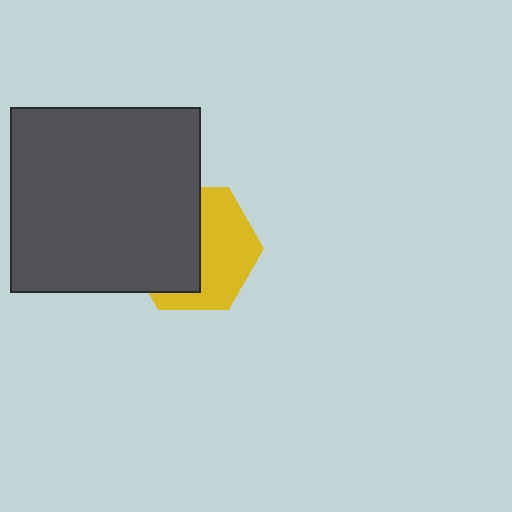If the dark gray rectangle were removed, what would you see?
You would see the complete yellow hexagon.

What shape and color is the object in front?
The object in front is a dark gray rectangle.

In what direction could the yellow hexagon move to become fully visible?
The yellow hexagon could move right. That would shift it out from behind the dark gray rectangle entirely.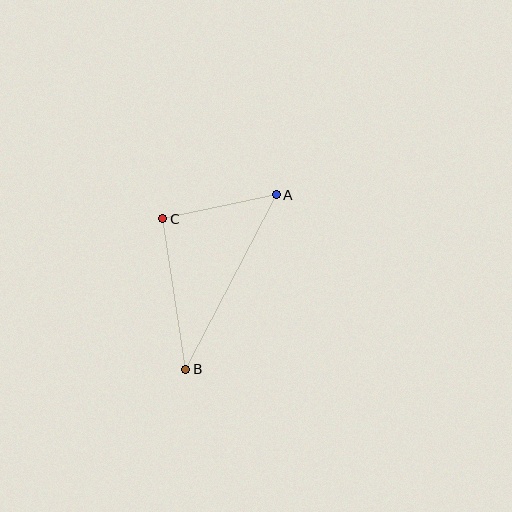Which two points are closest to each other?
Points A and C are closest to each other.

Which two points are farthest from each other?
Points A and B are farthest from each other.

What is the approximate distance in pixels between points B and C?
The distance between B and C is approximately 152 pixels.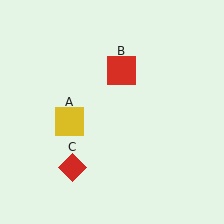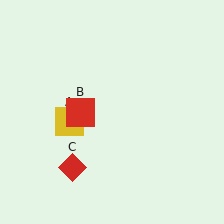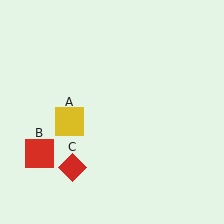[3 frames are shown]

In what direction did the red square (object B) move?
The red square (object B) moved down and to the left.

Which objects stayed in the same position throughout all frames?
Yellow square (object A) and red diamond (object C) remained stationary.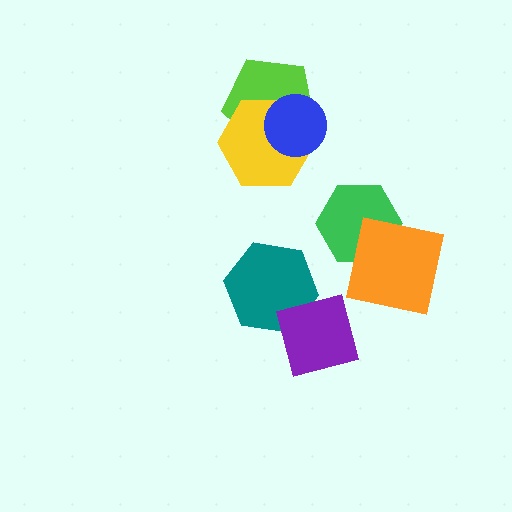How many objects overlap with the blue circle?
2 objects overlap with the blue circle.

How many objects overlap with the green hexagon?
1 object overlaps with the green hexagon.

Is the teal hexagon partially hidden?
Yes, it is partially covered by another shape.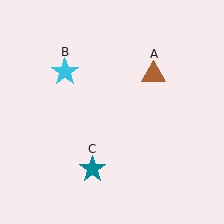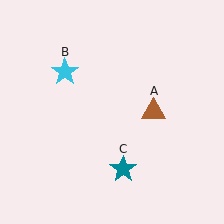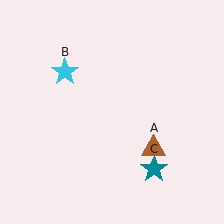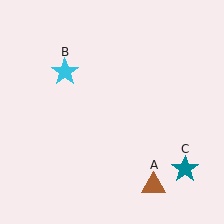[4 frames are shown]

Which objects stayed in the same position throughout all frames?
Cyan star (object B) remained stationary.